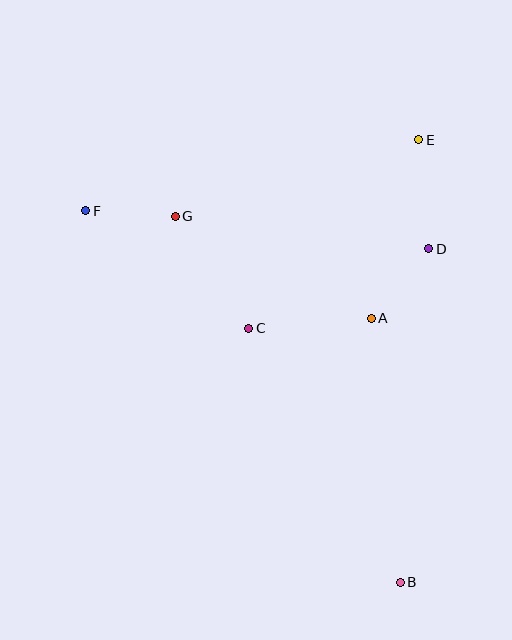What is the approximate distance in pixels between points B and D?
The distance between B and D is approximately 335 pixels.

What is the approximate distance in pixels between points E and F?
The distance between E and F is approximately 340 pixels.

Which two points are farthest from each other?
Points B and F are farthest from each other.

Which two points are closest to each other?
Points F and G are closest to each other.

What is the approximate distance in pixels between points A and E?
The distance between A and E is approximately 185 pixels.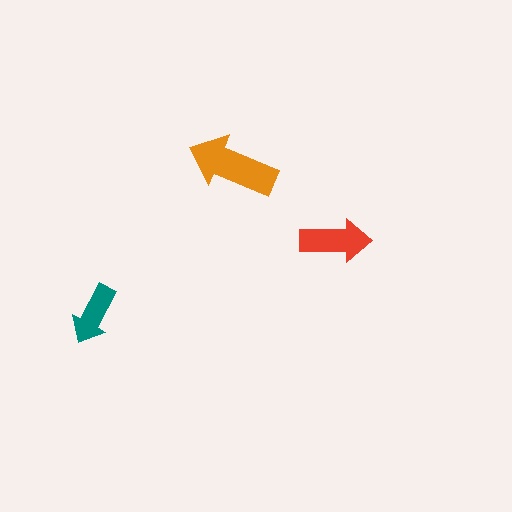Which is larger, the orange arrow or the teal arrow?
The orange one.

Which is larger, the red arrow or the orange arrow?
The orange one.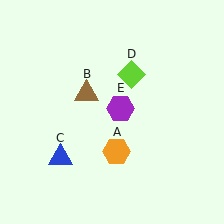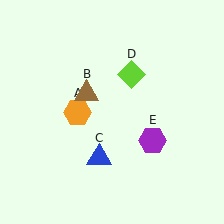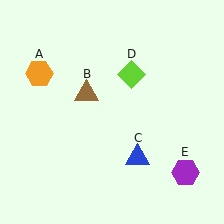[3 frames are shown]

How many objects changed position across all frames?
3 objects changed position: orange hexagon (object A), blue triangle (object C), purple hexagon (object E).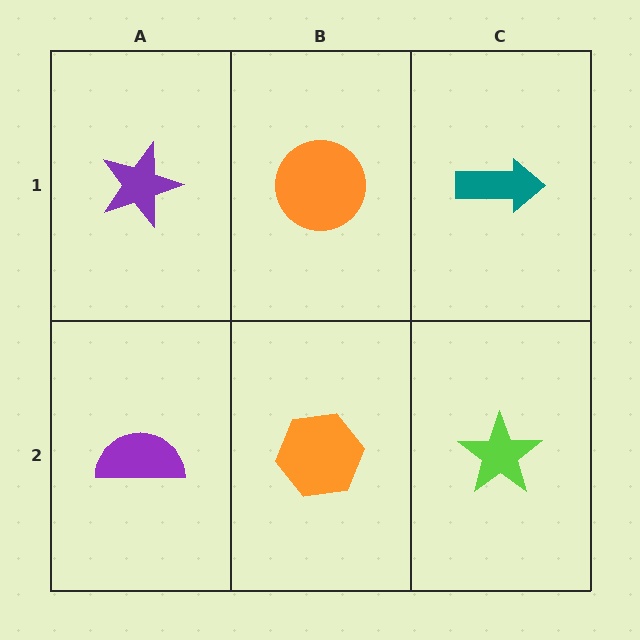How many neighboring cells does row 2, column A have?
2.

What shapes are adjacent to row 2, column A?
A purple star (row 1, column A), an orange hexagon (row 2, column B).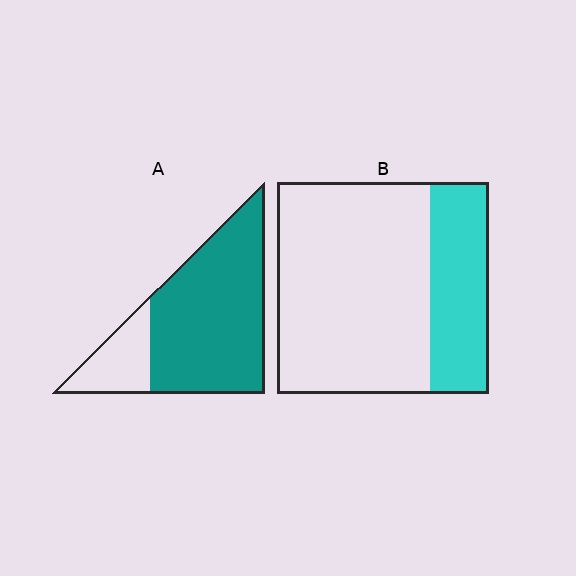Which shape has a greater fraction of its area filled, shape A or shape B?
Shape A.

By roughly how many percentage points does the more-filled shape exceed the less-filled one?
By roughly 50 percentage points (A over B).